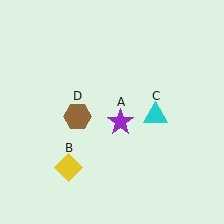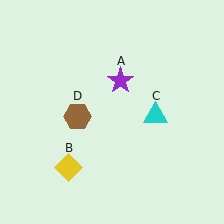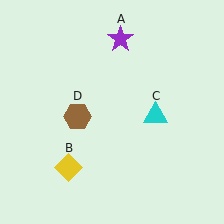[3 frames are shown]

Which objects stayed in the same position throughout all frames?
Yellow diamond (object B) and cyan triangle (object C) and brown hexagon (object D) remained stationary.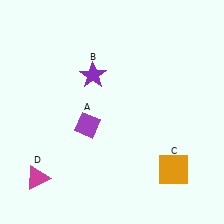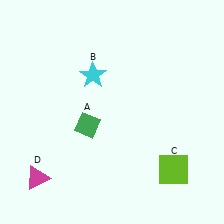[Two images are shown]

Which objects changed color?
A changed from purple to green. B changed from purple to cyan. C changed from orange to lime.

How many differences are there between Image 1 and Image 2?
There are 3 differences between the two images.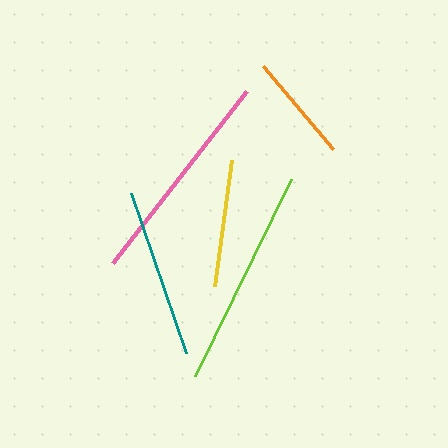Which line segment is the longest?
The lime line is the longest at approximately 218 pixels.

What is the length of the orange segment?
The orange segment is approximately 109 pixels long.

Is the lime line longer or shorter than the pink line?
The lime line is longer than the pink line.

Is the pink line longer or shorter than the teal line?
The pink line is longer than the teal line.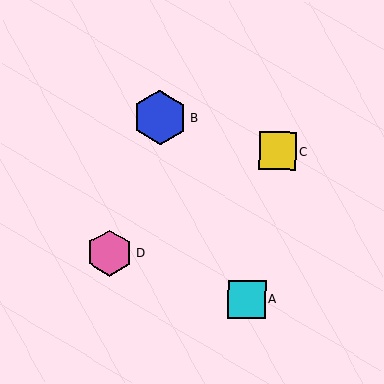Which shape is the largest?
The blue hexagon (labeled B) is the largest.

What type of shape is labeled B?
Shape B is a blue hexagon.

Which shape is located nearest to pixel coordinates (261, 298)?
The cyan square (labeled A) at (247, 299) is nearest to that location.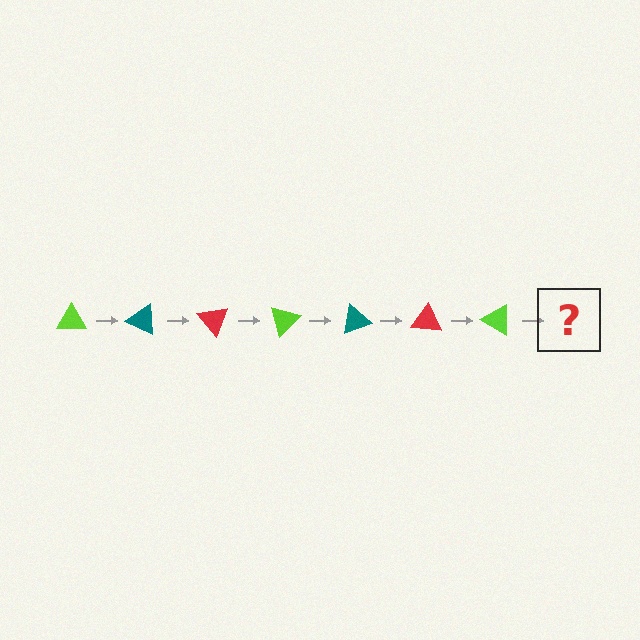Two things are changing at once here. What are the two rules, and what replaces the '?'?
The two rules are that it rotates 25 degrees each step and the color cycles through lime, teal, and red. The '?' should be a teal triangle, rotated 175 degrees from the start.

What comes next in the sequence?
The next element should be a teal triangle, rotated 175 degrees from the start.